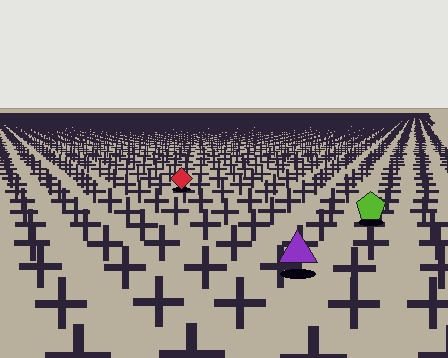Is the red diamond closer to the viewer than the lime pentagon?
No. The lime pentagon is closer — you can tell from the texture gradient: the ground texture is coarser near it.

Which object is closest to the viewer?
The purple triangle is closest. The texture marks near it are larger and more spread out.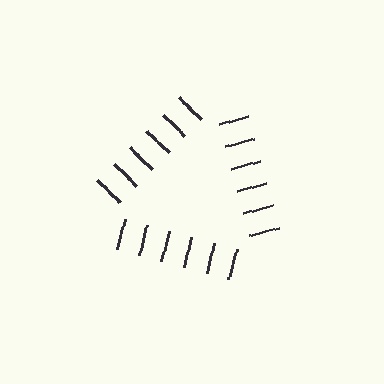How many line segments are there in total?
18 — 6 along each of the 3 edges.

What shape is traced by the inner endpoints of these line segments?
An illusory triangle — the line segments terminate on its edges but no continuous stroke is drawn.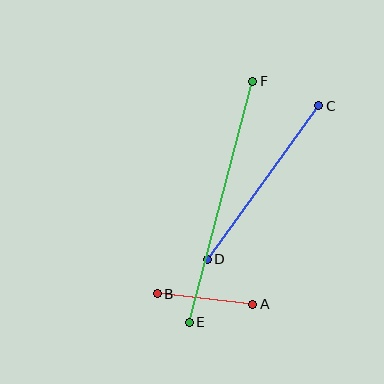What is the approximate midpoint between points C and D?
The midpoint is at approximately (263, 182) pixels.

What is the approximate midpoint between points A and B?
The midpoint is at approximately (205, 299) pixels.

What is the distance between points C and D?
The distance is approximately 190 pixels.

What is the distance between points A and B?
The distance is approximately 96 pixels.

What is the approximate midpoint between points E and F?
The midpoint is at approximately (221, 202) pixels.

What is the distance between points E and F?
The distance is approximately 249 pixels.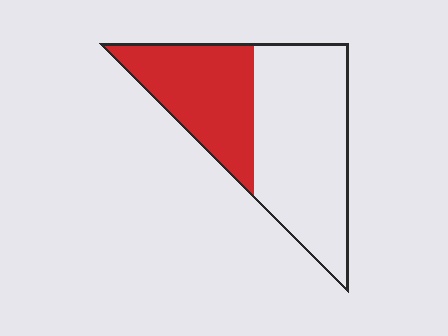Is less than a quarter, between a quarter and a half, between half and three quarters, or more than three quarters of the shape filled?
Between a quarter and a half.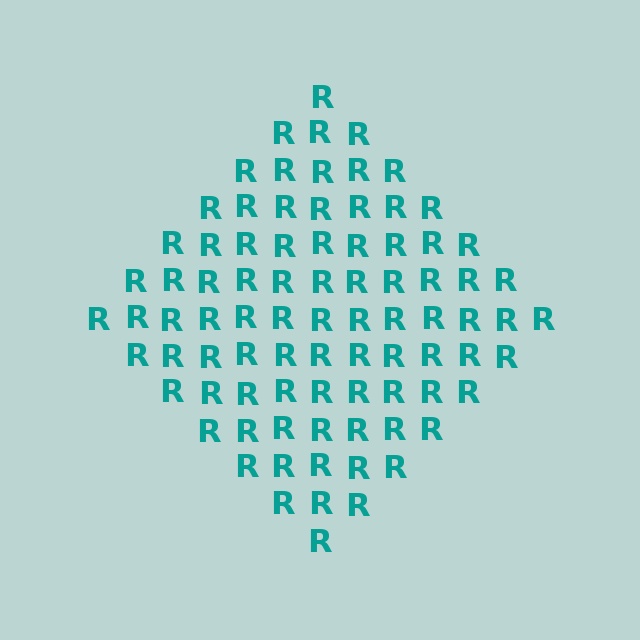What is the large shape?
The large shape is a diamond.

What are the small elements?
The small elements are letter R's.